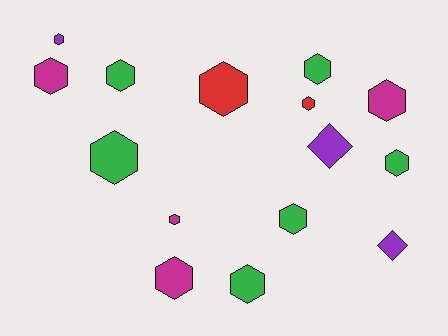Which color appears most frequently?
Green, with 6 objects.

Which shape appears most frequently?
Hexagon, with 13 objects.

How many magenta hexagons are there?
There are 4 magenta hexagons.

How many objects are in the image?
There are 15 objects.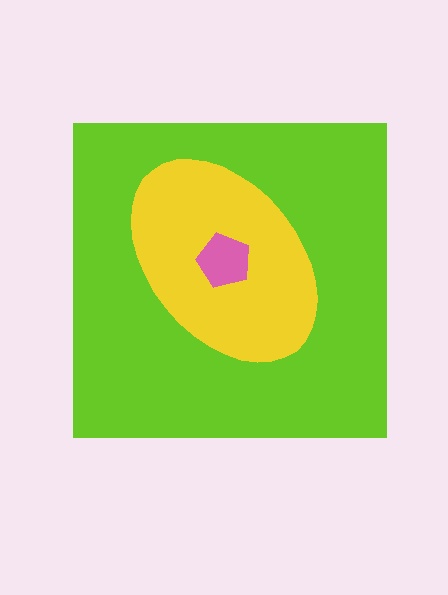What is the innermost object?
The pink pentagon.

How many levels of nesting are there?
3.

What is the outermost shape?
The lime square.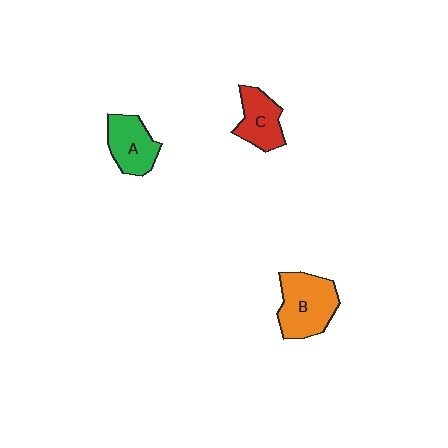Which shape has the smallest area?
Shape C (red).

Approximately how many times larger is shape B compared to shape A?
Approximately 1.4 times.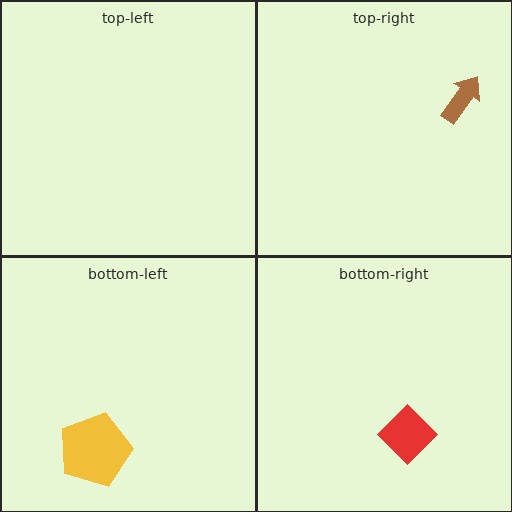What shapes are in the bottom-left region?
The yellow pentagon.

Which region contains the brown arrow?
The top-right region.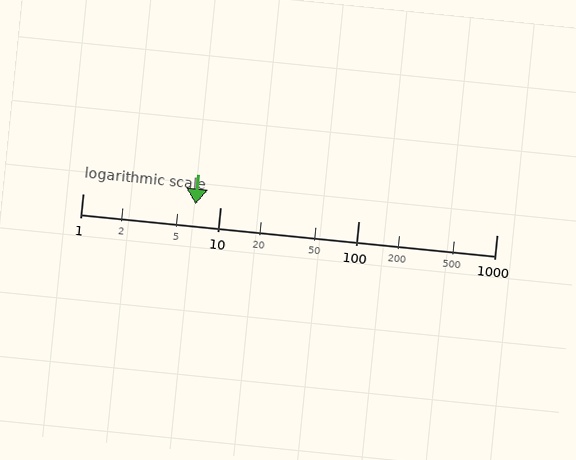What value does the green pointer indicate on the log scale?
The pointer indicates approximately 6.6.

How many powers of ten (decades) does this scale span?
The scale spans 3 decades, from 1 to 1000.